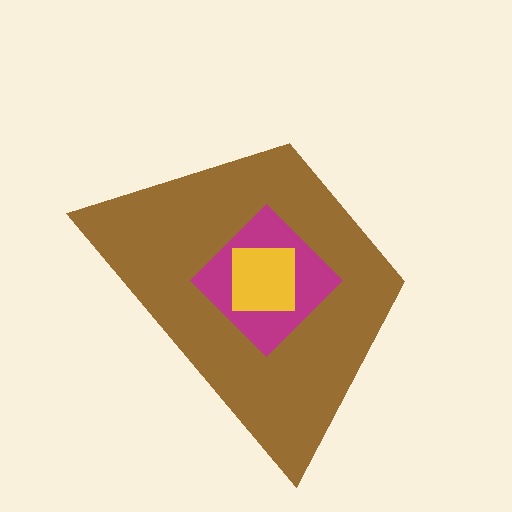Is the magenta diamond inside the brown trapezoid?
Yes.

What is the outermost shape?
The brown trapezoid.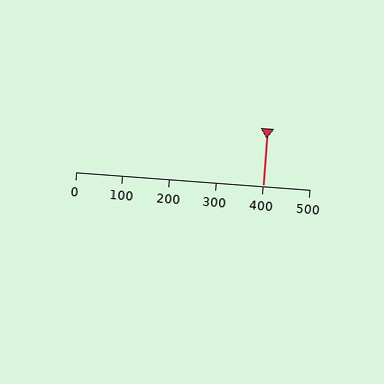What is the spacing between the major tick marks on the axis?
The major ticks are spaced 100 apart.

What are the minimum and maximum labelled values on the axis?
The axis runs from 0 to 500.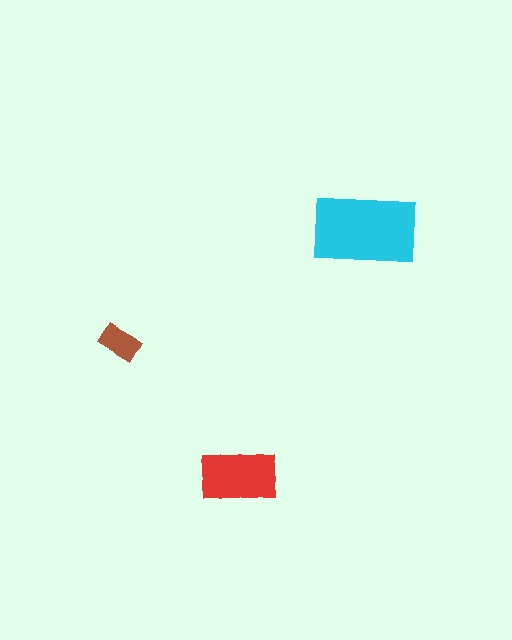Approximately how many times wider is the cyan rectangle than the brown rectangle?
About 2.5 times wider.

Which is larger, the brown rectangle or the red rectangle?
The red one.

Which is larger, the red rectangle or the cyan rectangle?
The cyan one.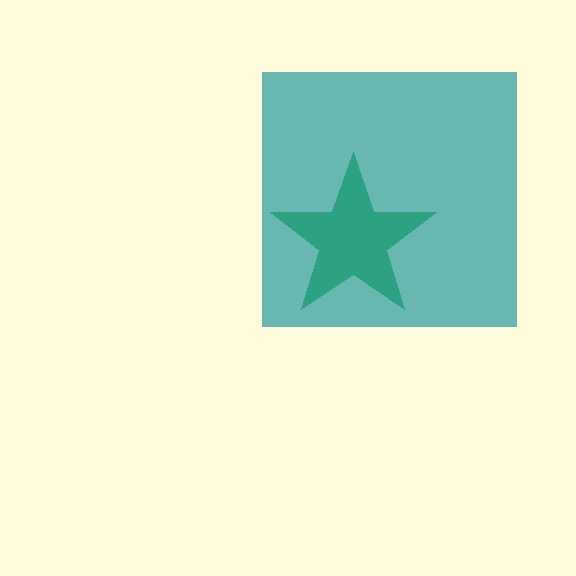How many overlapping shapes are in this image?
There are 2 overlapping shapes in the image.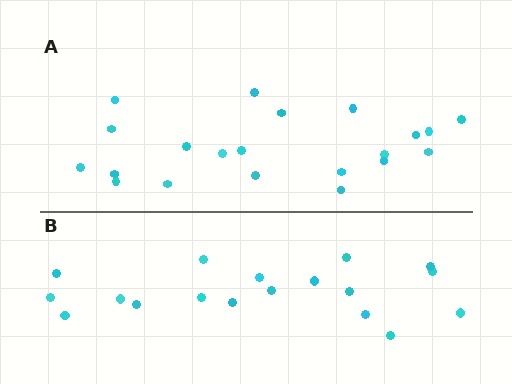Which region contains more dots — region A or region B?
Region A (the top region) has more dots.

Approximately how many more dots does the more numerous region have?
Region A has just a few more — roughly 2 or 3 more dots than region B.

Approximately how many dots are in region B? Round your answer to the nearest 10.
About 20 dots. (The exact count is 18, which rounds to 20.)